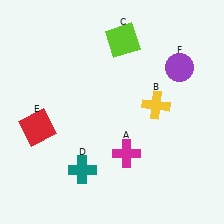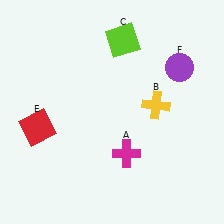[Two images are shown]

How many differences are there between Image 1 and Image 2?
There is 1 difference between the two images.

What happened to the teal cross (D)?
The teal cross (D) was removed in Image 2. It was in the bottom-left area of Image 1.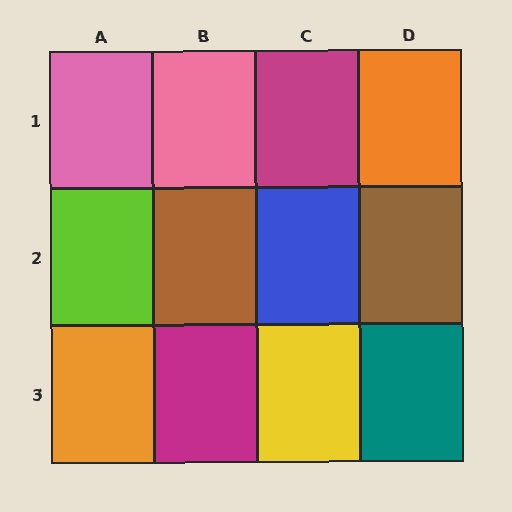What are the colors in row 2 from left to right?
Lime, brown, blue, brown.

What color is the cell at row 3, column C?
Yellow.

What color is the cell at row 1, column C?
Magenta.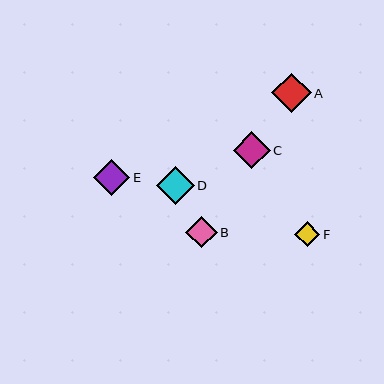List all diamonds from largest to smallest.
From largest to smallest: A, D, C, E, B, F.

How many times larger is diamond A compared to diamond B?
Diamond A is approximately 1.2 times the size of diamond B.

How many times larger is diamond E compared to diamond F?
Diamond E is approximately 1.4 times the size of diamond F.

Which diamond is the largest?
Diamond A is the largest with a size of approximately 39 pixels.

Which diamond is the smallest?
Diamond F is the smallest with a size of approximately 25 pixels.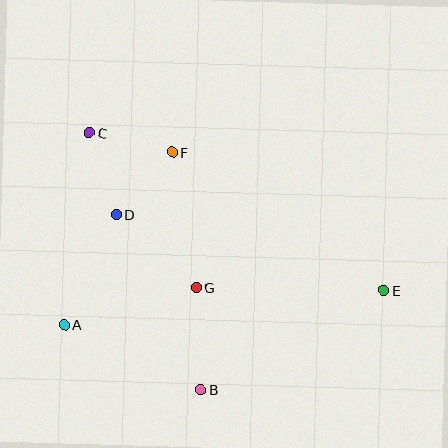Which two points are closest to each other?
Points D and F are closest to each other.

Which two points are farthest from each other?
Points C and E are farthest from each other.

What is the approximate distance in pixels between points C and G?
The distance between C and G is approximately 188 pixels.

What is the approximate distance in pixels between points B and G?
The distance between B and G is approximately 102 pixels.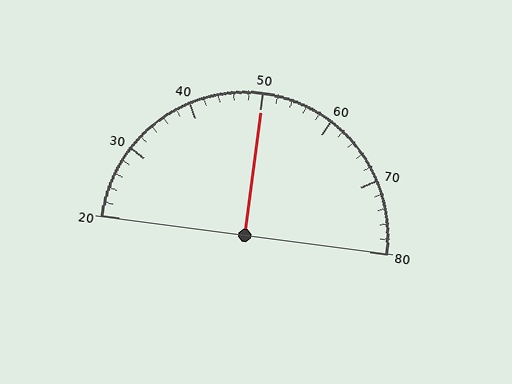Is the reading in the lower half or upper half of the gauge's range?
The reading is in the upper half of the range (20 to 80).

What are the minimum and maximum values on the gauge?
The gauge ranges from 20 to 80.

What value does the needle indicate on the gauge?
The needle indicates approximately 50.